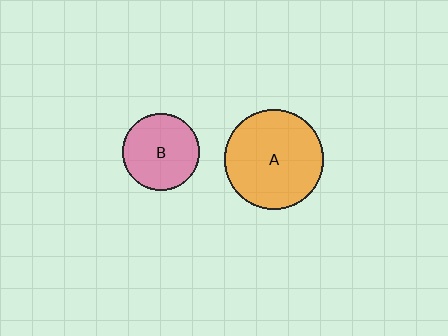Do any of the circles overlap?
No, none of the circles overlap.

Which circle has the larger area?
Circle A (orange).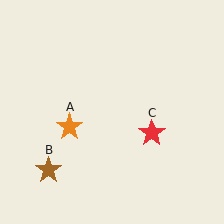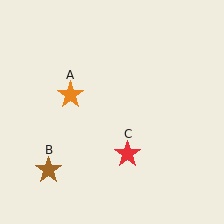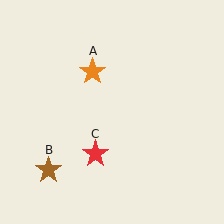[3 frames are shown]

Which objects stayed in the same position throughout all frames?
Brown star (object B) remained stationary.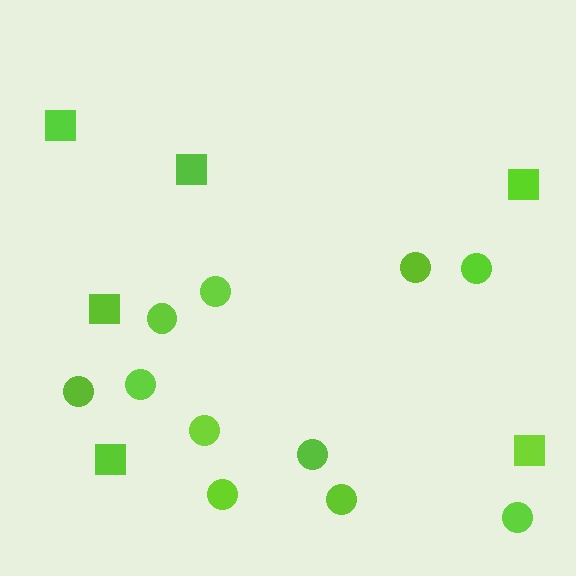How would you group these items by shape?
There are 2 groups: one group of circles (11) and one group of squares (6).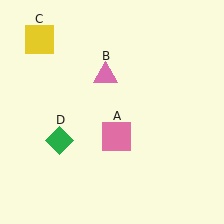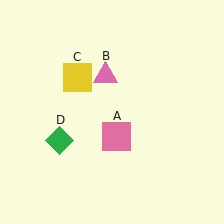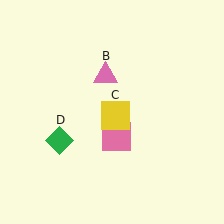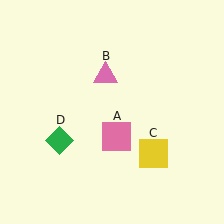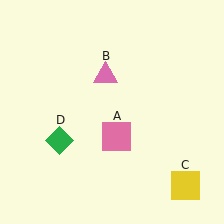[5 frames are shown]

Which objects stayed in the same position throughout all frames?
Pink square (object A) and pink triangle (object B) and green diamond (object D) remained stationary.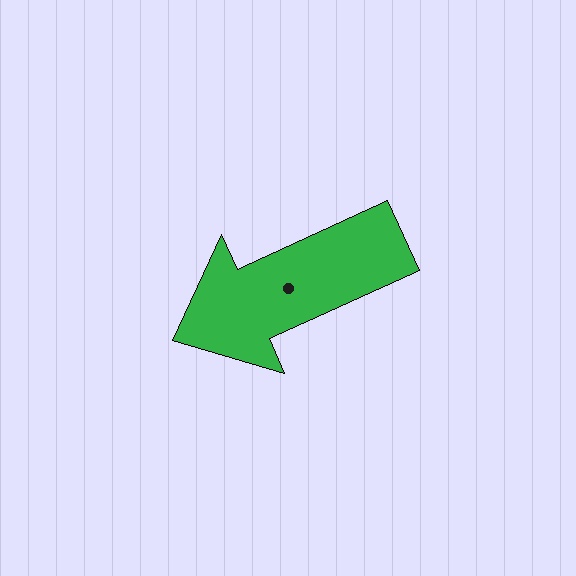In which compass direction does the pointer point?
Southwest.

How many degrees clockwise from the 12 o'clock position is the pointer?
Approximately 245 degrees.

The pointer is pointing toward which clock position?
Roughly 8 o'clock.